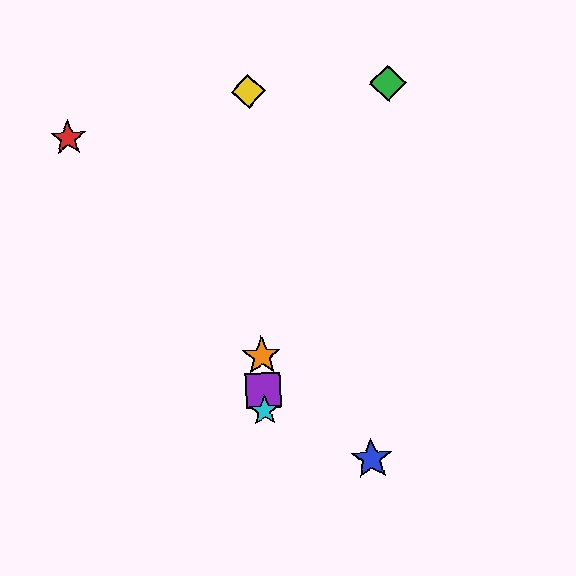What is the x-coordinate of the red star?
The red star is at x≈68.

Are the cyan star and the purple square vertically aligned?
Yes, both are at x≈265.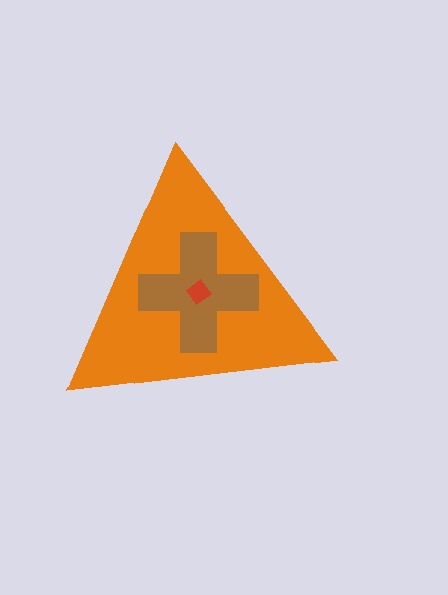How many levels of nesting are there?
3.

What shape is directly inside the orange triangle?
The brown cross.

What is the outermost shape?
The orange triangle.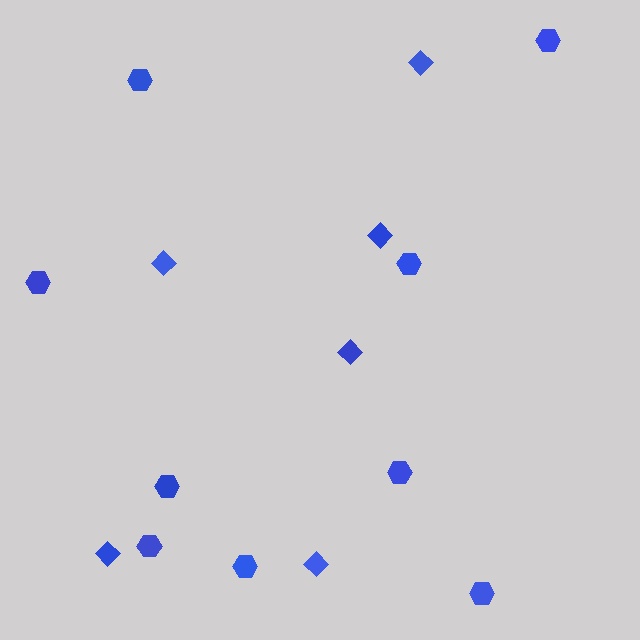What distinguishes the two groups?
There are 2 groups: one group of hexagons (9) and one group of diamonds (6).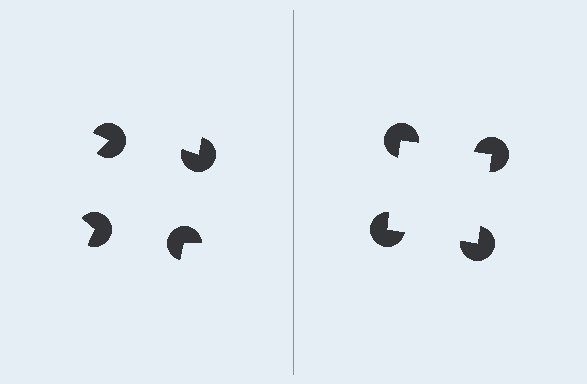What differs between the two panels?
The pac-man discs are positioned identically on both sides; only the wedge orientations differ. On the right they align to a square; on the left they are misaligned.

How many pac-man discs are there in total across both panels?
8 — 4 on each side.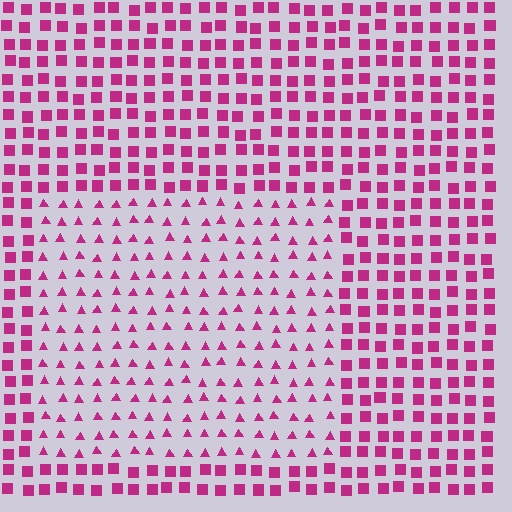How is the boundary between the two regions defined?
The boundary is defined by a change in element shape: triangles inside vs. squares outside. All elements share the same color and spacing.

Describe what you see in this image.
The image is filled with small magenta elements arranged in a uniform grid. A rectangle-shaped region contains triangles, while the surrounding area contains squares. The boundary is defined purely by the change in element shape.